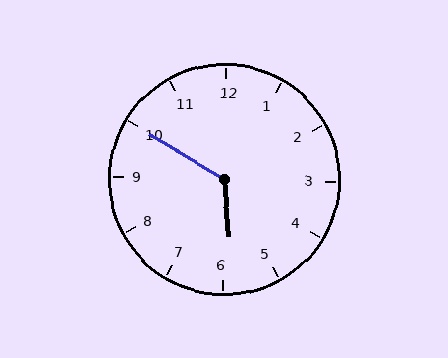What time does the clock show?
5:50.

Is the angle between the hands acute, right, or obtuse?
It is obtuse.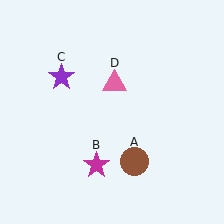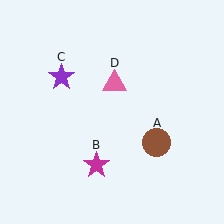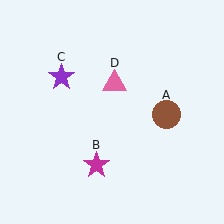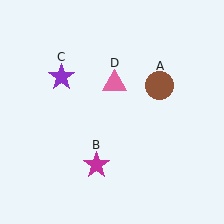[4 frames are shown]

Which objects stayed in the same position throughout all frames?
Magenta star (object B) and purple star (object C) and pink triangle (object D) remained stationary.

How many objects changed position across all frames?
1 object changed position: brown circle (object A).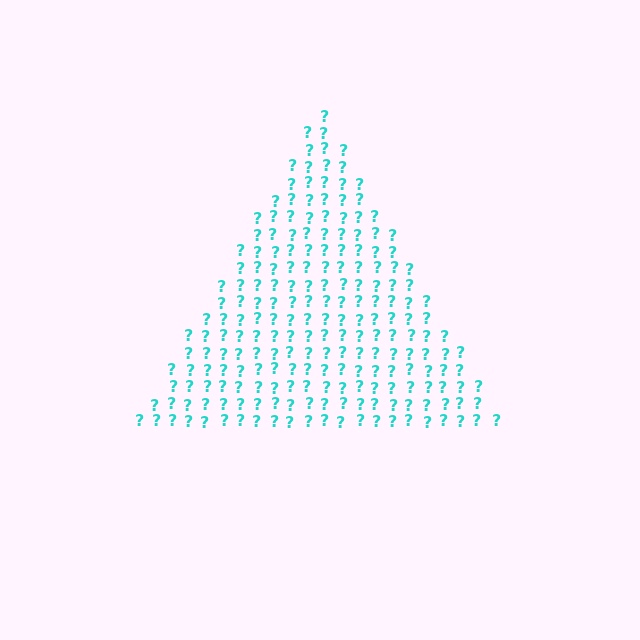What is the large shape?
The large shape is a triangle.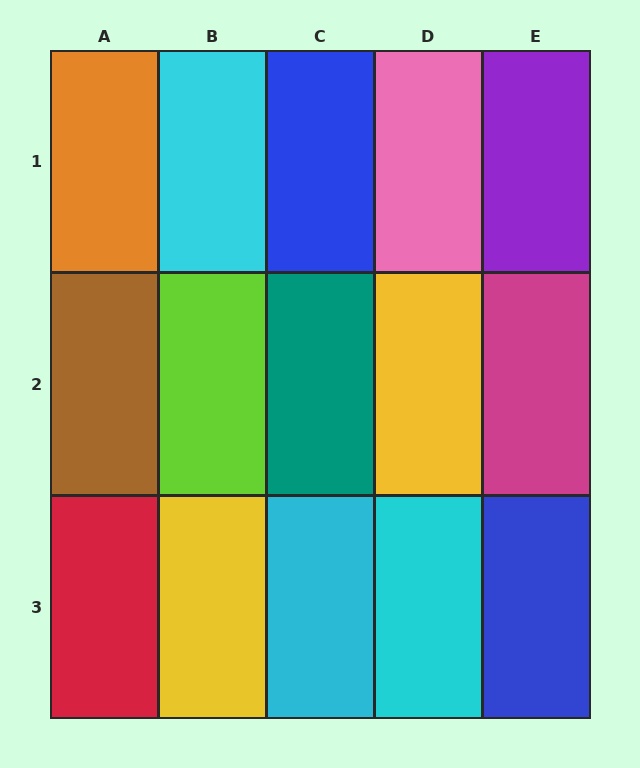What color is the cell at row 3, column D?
Cyan.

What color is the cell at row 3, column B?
Yellow.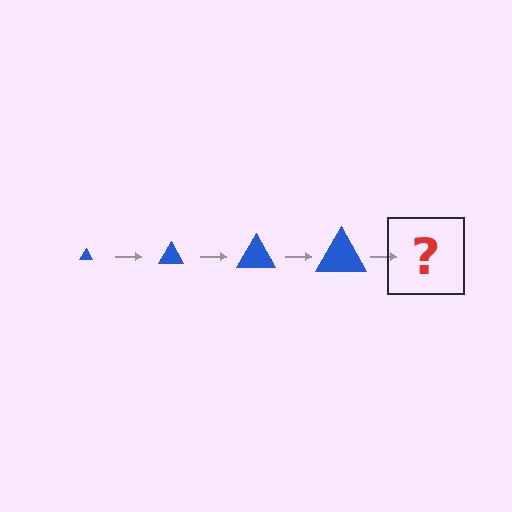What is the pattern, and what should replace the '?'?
The pattern is that the triangle gets progressively larger each step. The '?' should be a blue triangle, larger than the previous one.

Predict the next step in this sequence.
The next step is a blue triangle, larger than the previous one.